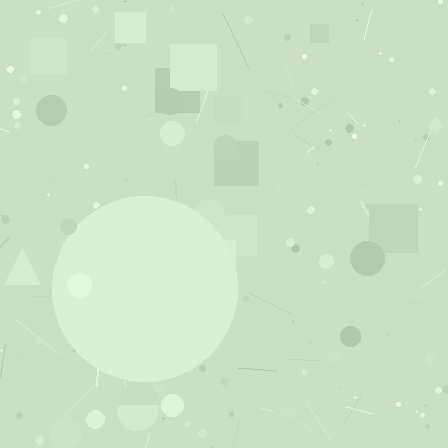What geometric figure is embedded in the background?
A circle is embedded in the background.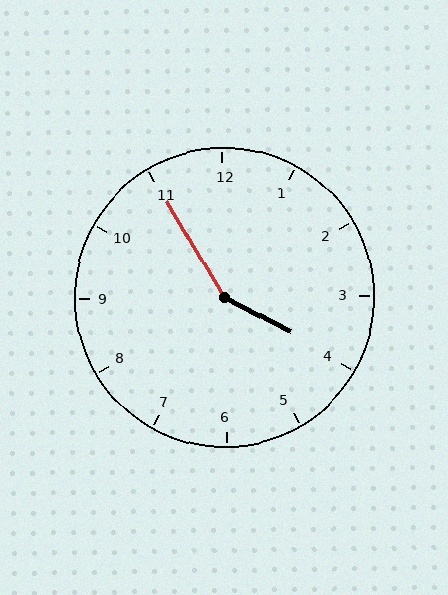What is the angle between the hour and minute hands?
Approximately 148 degrees.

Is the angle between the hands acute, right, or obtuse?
It is obtuse.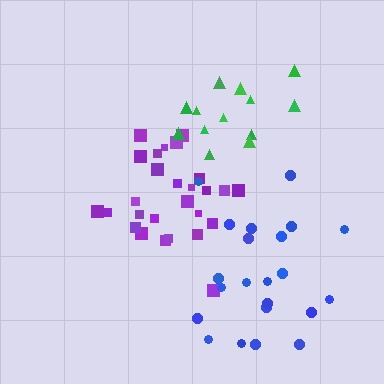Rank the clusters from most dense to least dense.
purple, green, blue.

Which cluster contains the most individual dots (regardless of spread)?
Purple (27).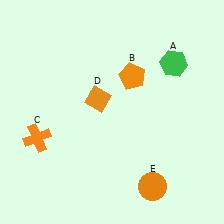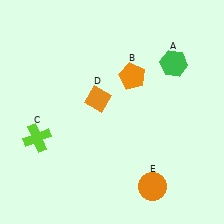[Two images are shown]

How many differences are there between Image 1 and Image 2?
There is 1 difference between the two images.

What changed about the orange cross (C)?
In Image 1, C is orange. In Image 2, it changed to lime.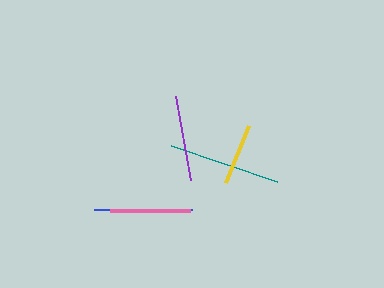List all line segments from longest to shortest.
From longest to shortest: teal, blue, purple, pink, yellow.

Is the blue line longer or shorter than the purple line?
The blue line is longer than the purple line.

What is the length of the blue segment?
The blue segment is approximately 98 pixels long.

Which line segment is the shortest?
The yellow line is the shortest at approximately 61 pixels.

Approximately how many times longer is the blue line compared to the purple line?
The blue line is approximately 1.1 times the length of the purple line.